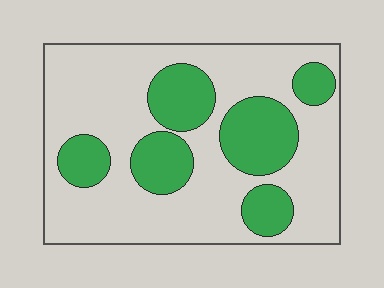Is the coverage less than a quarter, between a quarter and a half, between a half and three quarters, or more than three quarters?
Between a quarter and a half.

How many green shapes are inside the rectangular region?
6.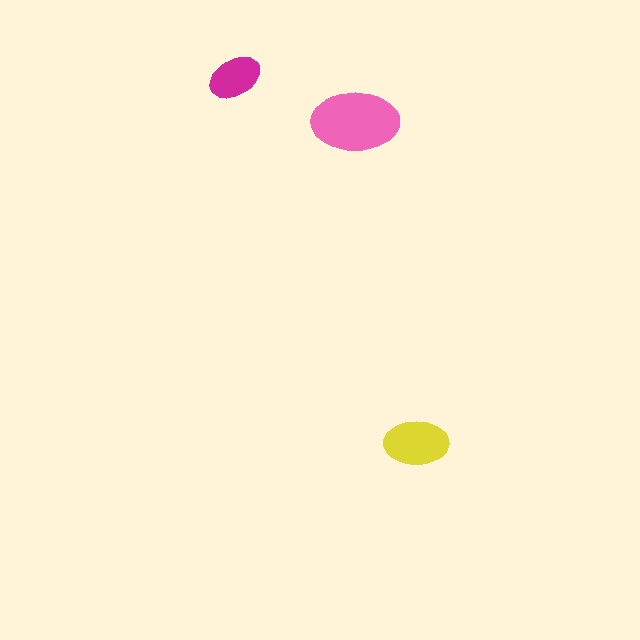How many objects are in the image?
There are 3 objects in the image.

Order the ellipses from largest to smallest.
the pink one, the yellow one, the magenta one.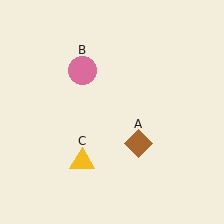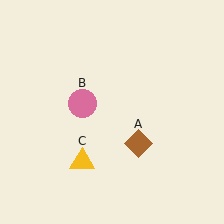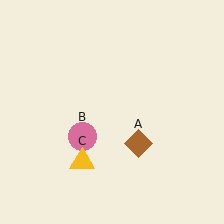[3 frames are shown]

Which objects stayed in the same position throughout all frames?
Brown diamond (object A) and yellow triangle (object C) remained stationary.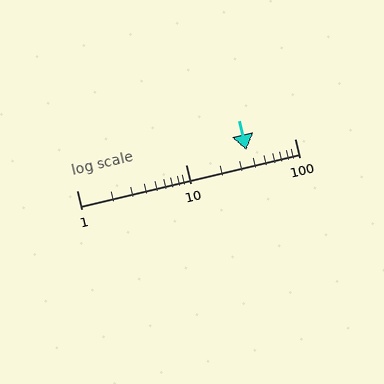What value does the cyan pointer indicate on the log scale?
The pointer indicates approximately 36.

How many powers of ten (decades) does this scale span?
The scale spans 2 decades, from 1 to 100.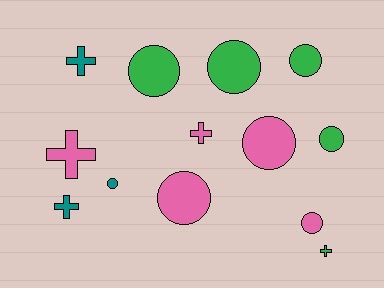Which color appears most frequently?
Pink, with 5 objects.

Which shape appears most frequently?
Circle, with 8 objects.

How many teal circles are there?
There is 1 teal circle.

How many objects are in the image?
There are 13 objects.